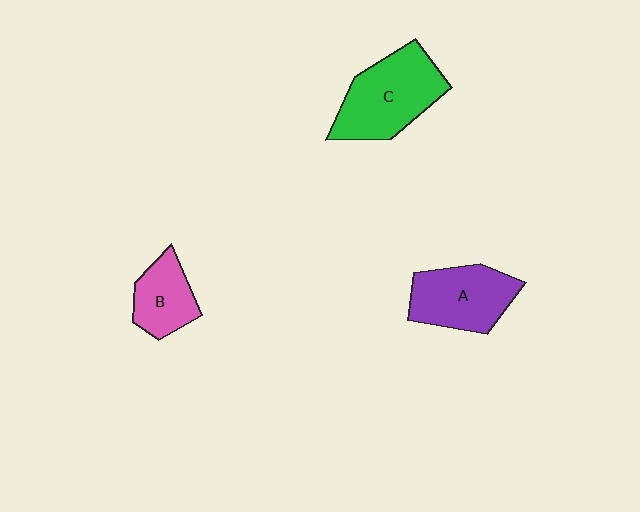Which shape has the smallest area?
Shape B (pink).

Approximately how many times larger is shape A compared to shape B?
Approximately 1.5 times.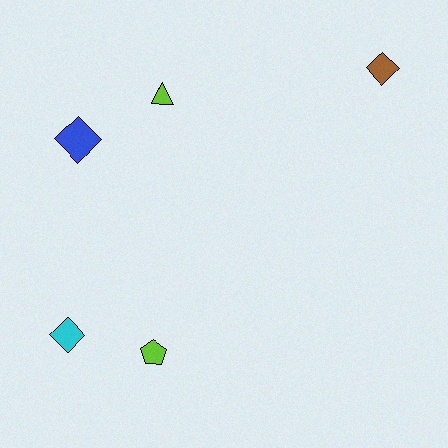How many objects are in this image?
There are 5 objects.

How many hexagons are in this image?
There are no hexagons.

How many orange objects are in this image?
There are no orange objects.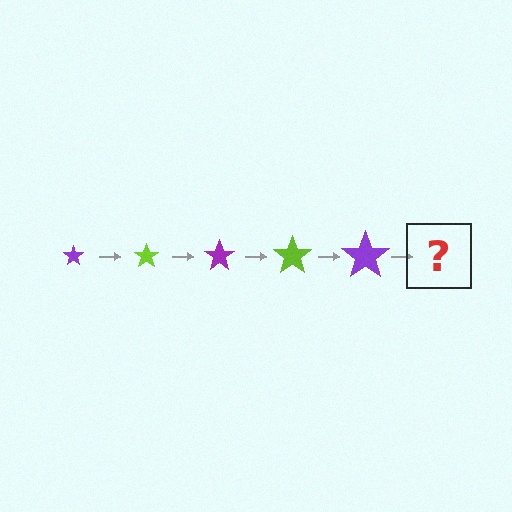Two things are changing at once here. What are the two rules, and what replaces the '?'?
The two rules are that the star grows larger each step and the color cycles through purple and lime. The '?' should be a lime star, larger than the previous one.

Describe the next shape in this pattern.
It should be a lime star, larger than the previous one.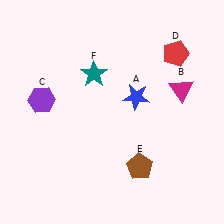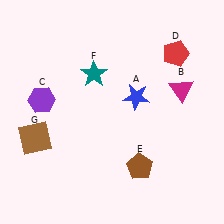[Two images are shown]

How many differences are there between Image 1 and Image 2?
There is 1 difference between the two images.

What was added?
A brown square (G) was added in Image 2.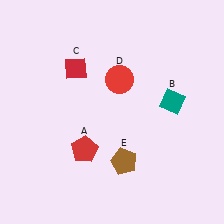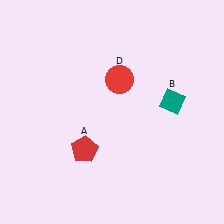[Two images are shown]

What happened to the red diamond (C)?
The red diamond (C) was removed in Image 2. It was in the top-left area of Image 1.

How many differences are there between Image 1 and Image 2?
There are 2 differences between the two images.